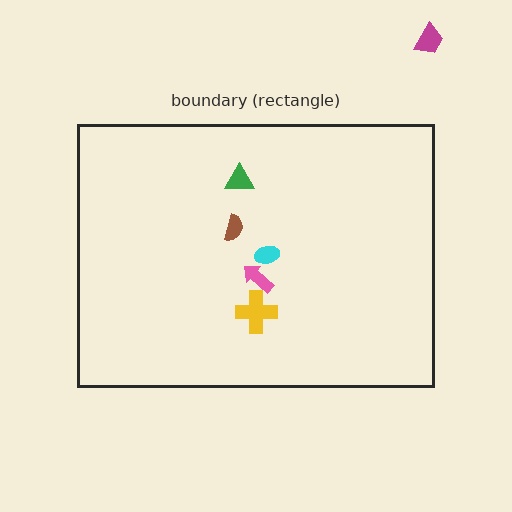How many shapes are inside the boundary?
5 inside, 1 outside.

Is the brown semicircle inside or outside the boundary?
Inside.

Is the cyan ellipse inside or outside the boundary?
Inside.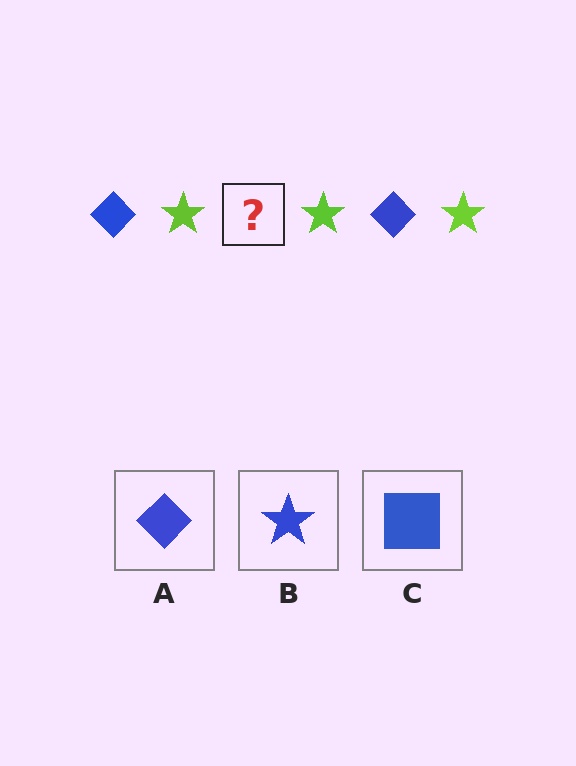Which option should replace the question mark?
Option A.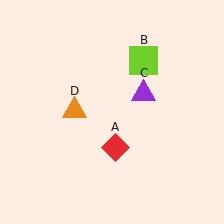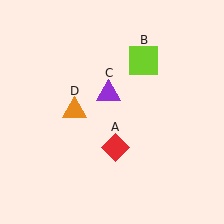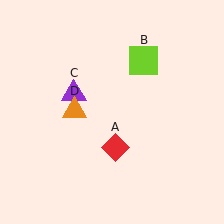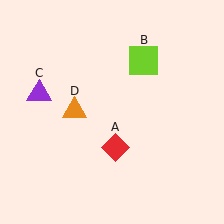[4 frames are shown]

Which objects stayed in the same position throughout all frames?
Red diamond (object A) and lime square (object B) and orange triangle (object D) remained stationary.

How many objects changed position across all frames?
1 object changed position: purple triangle (object C).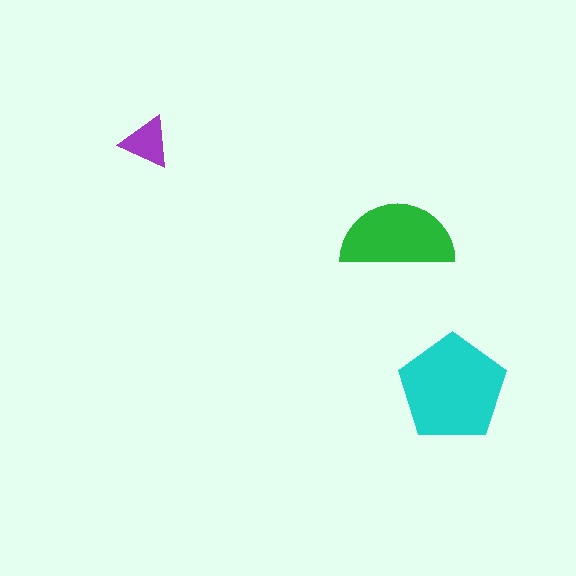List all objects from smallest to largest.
The purple triangle, the green semicircle, the cyan pentagon.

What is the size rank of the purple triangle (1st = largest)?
3rd.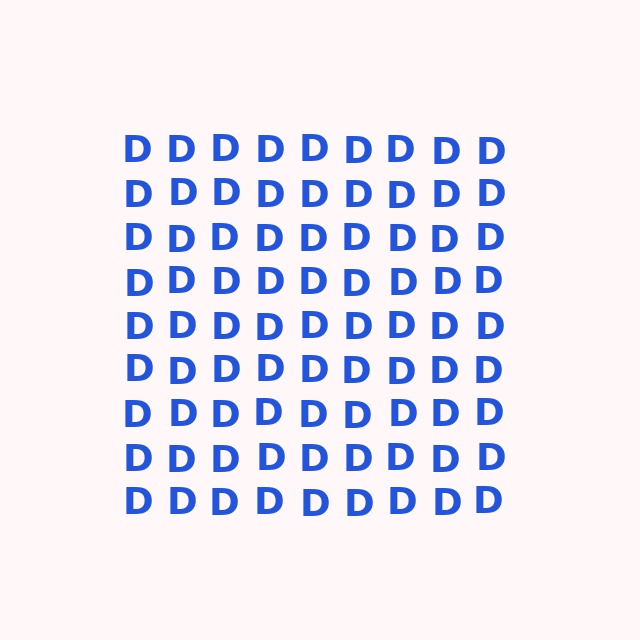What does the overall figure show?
The overall figure shows a square.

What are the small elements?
The small elements are letter D's.